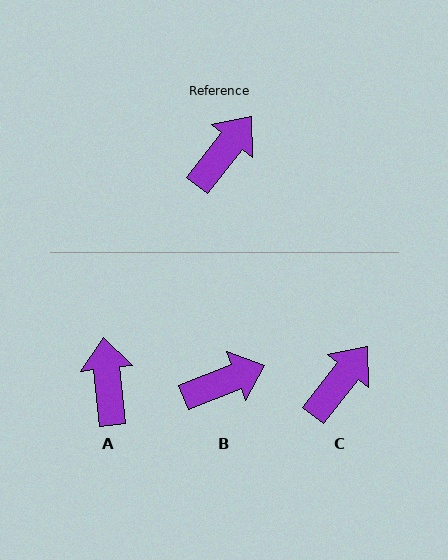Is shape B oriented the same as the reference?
No, it is off by about 30 degrees.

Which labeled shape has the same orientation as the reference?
C.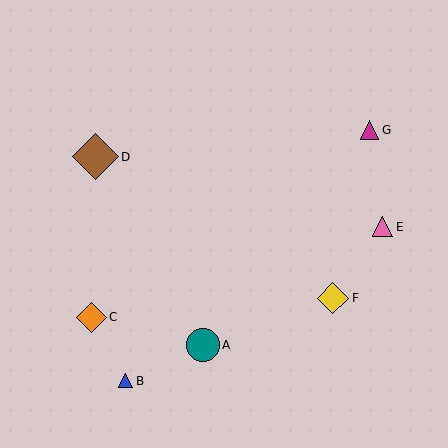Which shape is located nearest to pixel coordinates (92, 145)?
The brown diamond (labeled D) at (95, 157) is nearest to that location.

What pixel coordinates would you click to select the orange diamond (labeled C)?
Click at (91, 317) to select the orange diamond C.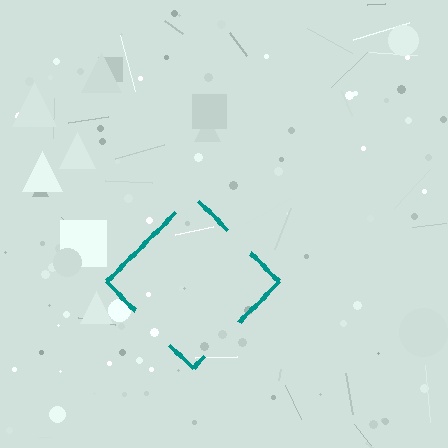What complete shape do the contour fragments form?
The contour fragments form a diamond.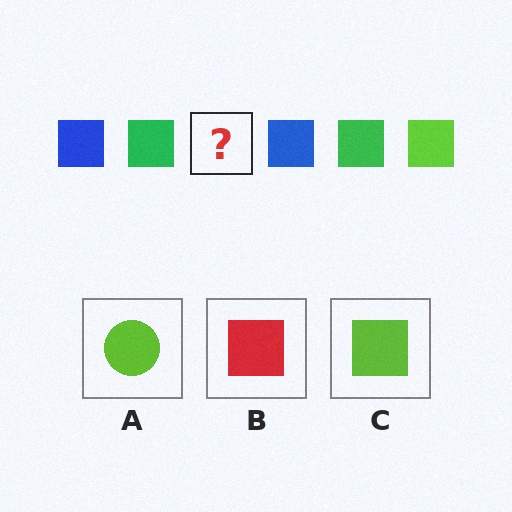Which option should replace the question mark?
Option C.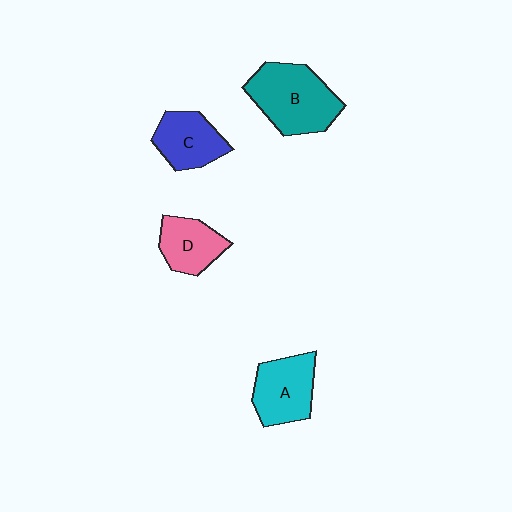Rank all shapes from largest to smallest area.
From largest to smallest: B (teal), A (cyan), C (blue), D (pink).